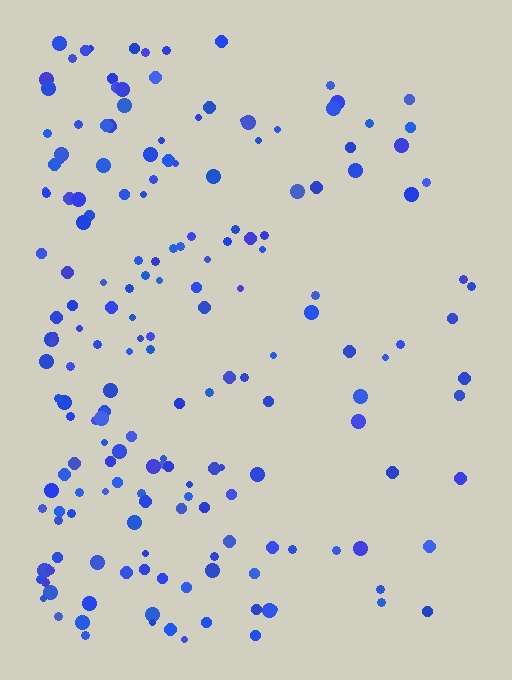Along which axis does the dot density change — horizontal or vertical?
Horizontal.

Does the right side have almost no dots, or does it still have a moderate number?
Still a moderate number, just noticeably fewer than the left.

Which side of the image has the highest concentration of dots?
The left.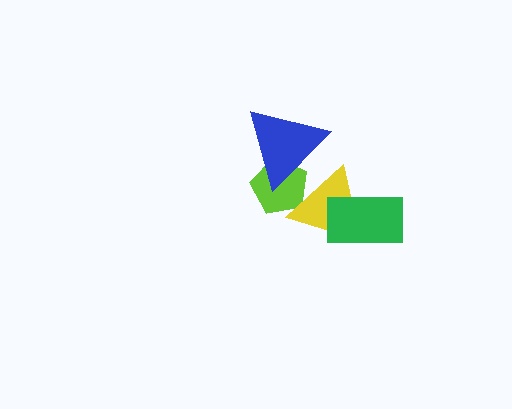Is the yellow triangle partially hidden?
Yes, it is partially covered by another shape.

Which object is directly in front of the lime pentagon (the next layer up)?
The yellow triangle is directly in front of the lime pentagon.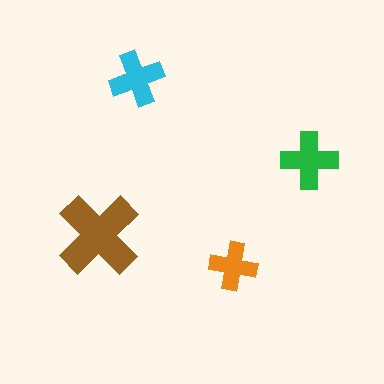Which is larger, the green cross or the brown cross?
The brown one.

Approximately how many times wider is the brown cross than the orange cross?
About 2 times wider.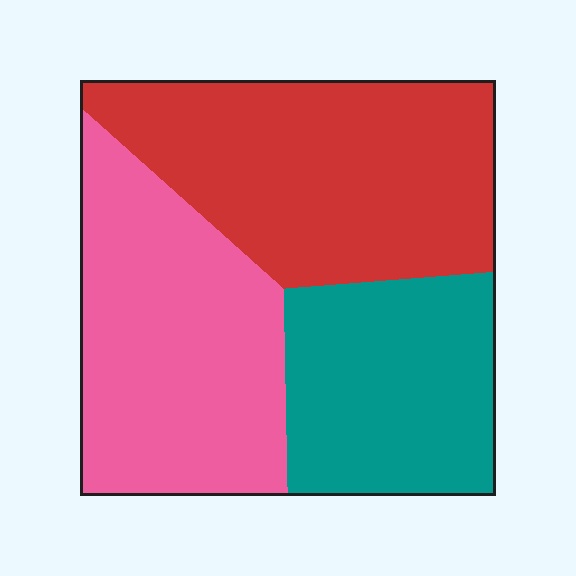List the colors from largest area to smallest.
From largest to smallest: red, pink, teal.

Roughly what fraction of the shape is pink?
Pink covers about 35% of the shape.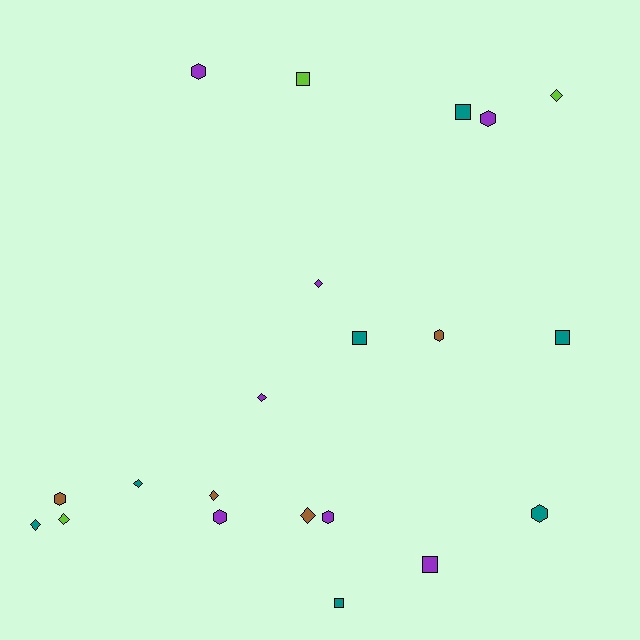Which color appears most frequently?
Purple, with 7 objects.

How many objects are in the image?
There are 21 objects.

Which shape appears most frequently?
Diamond, with 8 objects.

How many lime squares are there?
There is 1 lime square.